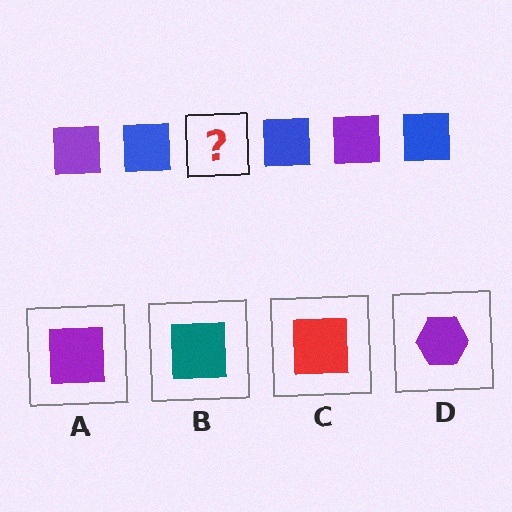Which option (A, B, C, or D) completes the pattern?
A.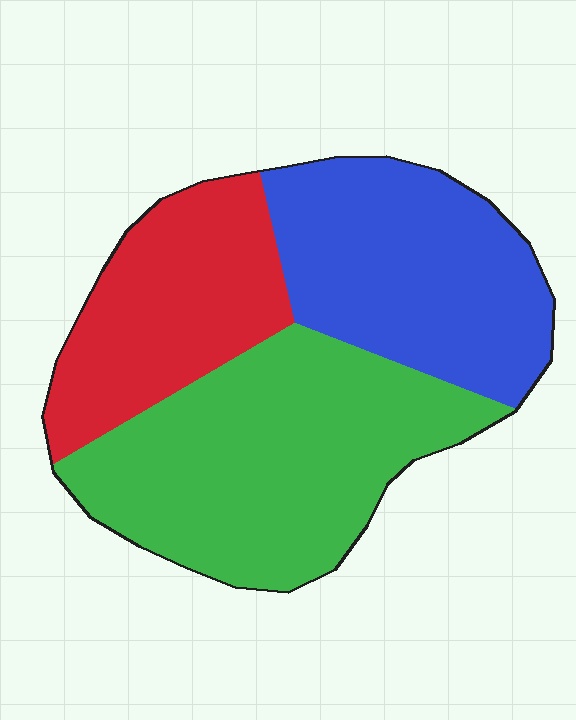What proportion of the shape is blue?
Blue takes up between a quarter and a half of the shape.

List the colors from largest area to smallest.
From largest to smallest: green, blue, red.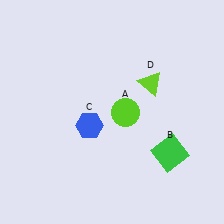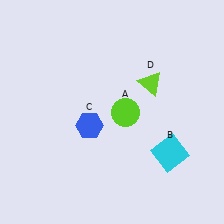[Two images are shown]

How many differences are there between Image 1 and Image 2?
There is 1 difference between the two images.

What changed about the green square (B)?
In Image 1, B is green. In Image 2, it changed to cyan.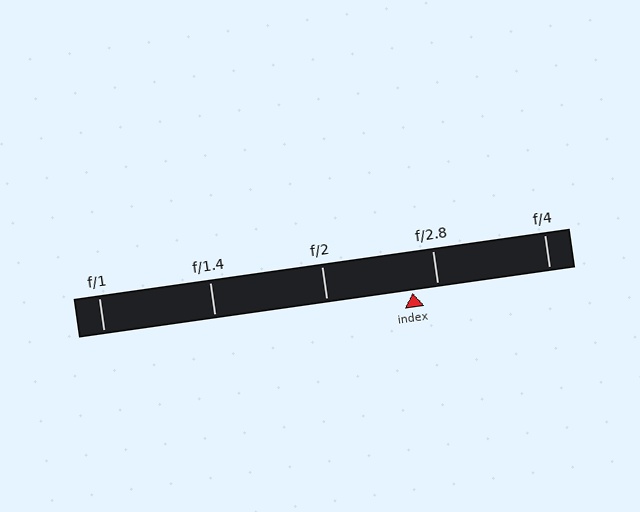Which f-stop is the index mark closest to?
The index mark is closest to f/2.8.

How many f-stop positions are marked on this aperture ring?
There are 5 f-stop positions marked.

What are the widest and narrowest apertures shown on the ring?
The widest aperture shown is f/1 and the narrowest is f/4.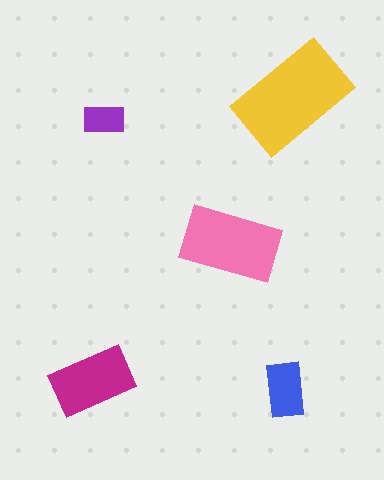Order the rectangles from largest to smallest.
the yellow one, the pink one, the magenta one, the blue one, the purple one.